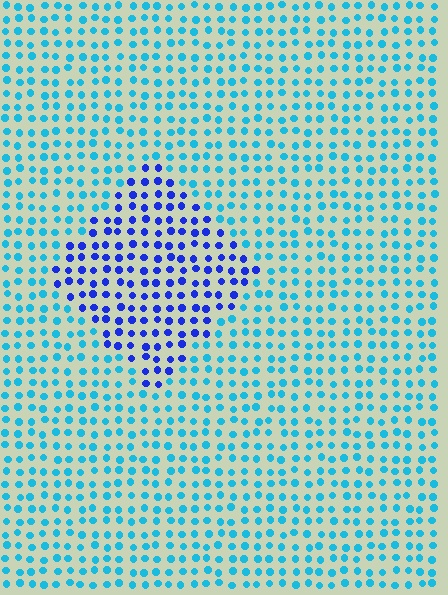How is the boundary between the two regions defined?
The boundary is defined purely by a slight shift in hue (about 43 degrees). Spacing, size, and orientation are identical on both sides.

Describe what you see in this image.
The image is filled with small cyan elements in a uniform arrangement. A diamond-shaped region is visible where the elements are tinted to a slightly different hue, forming a subtle color boundary.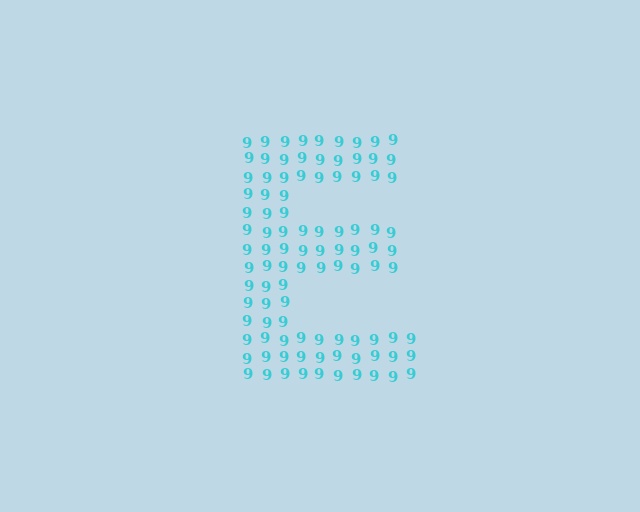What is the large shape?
The large shape is the letter E.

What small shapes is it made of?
It is made of small digit 9's.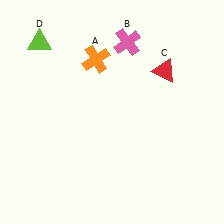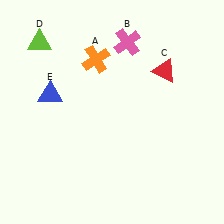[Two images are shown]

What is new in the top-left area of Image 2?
A blue triangle (E) was added in the top-left area of Image 2.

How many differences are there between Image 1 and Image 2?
There is 1 difference between the two images.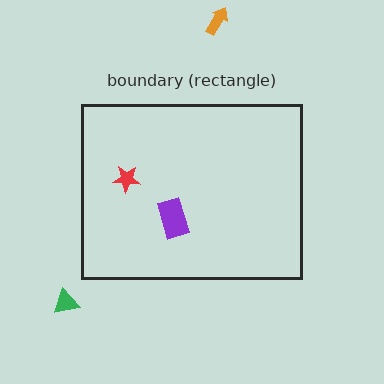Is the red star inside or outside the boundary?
Inside.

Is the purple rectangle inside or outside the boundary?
Inside.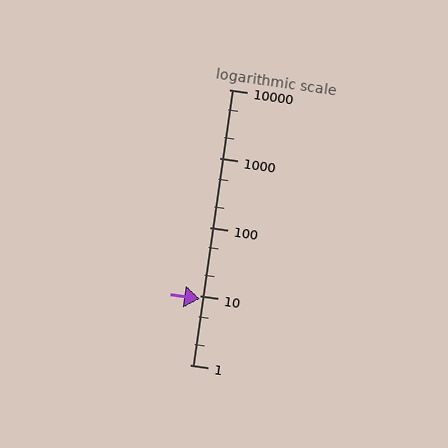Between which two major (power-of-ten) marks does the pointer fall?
The pointer is between 1 and 10.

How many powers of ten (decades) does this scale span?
The scale spans 4 decades, from 1 to 10000.